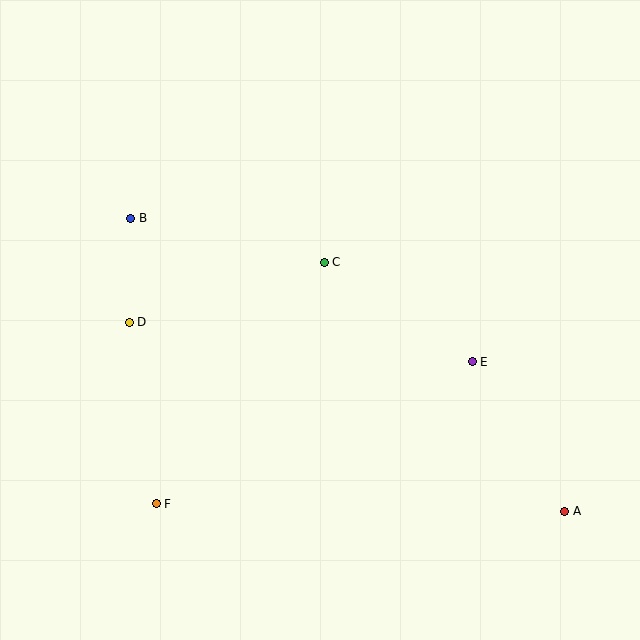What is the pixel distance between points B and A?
The distance between B and A is 523 pixels.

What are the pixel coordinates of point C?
Point C is at (324, 262).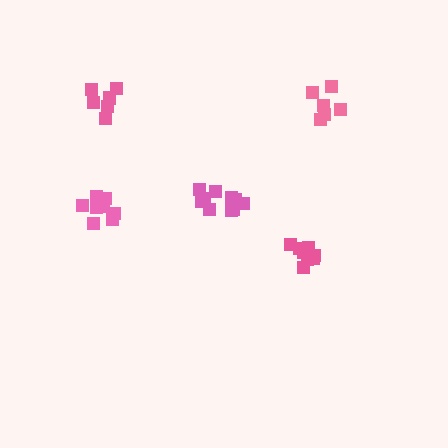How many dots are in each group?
Group 1: 8 dots, Group 2: 6 dots, Group 3: 10 dots, Group 4: 10 dots, Group 5: 6 dots (40 total).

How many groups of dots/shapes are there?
There are 5 groups.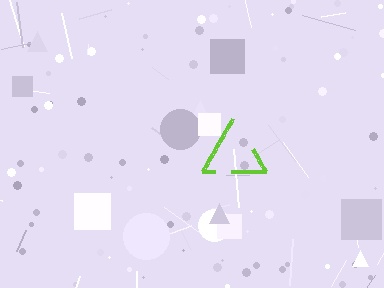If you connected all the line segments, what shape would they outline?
They would outline a triangle.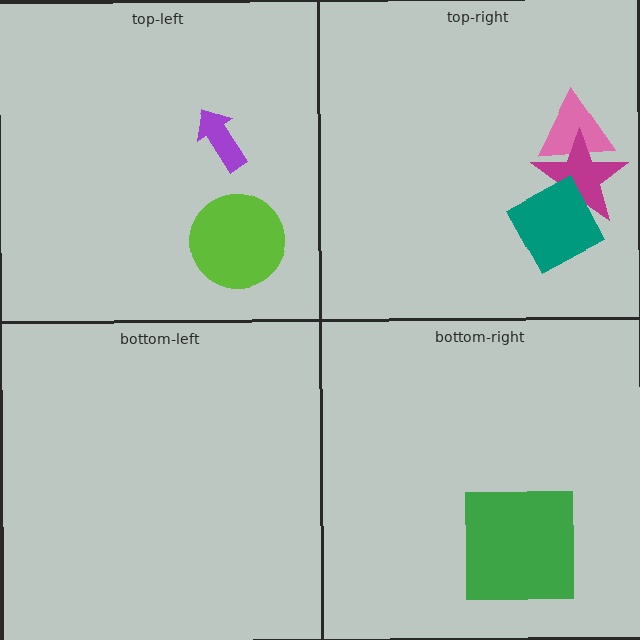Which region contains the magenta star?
The top-right region.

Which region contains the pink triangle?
The top-right region.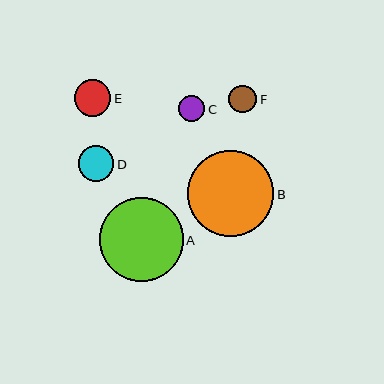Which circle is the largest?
Circle B is the largest with a size of approximately 86 pixels.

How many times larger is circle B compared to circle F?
Circle B is approximately 3.1 times the size of circle F.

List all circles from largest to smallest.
From largest to smallest: B, A, E, D, F, C.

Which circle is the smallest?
Circle C is the smallest with a size of approximately 26 pixels.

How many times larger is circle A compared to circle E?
Circle A is approximately 2.3 times the size of circle E.